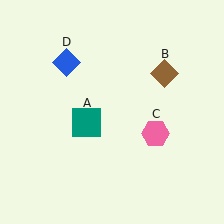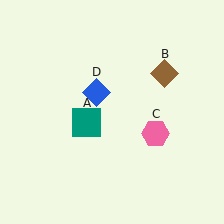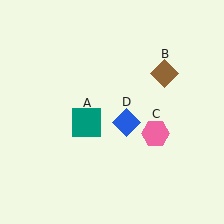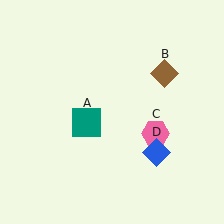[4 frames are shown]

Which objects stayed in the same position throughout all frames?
Teal square (object A) and brown diamond (object B) and pink hexagon (object C) remained stationary.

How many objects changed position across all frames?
1 object changed position: blue diamond (object D).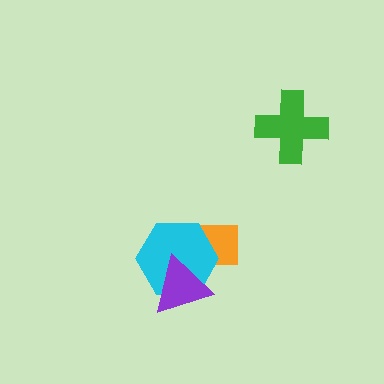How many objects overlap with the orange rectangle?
2 objects overlap with the orange rectangle.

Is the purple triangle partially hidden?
No, no other shape covers it.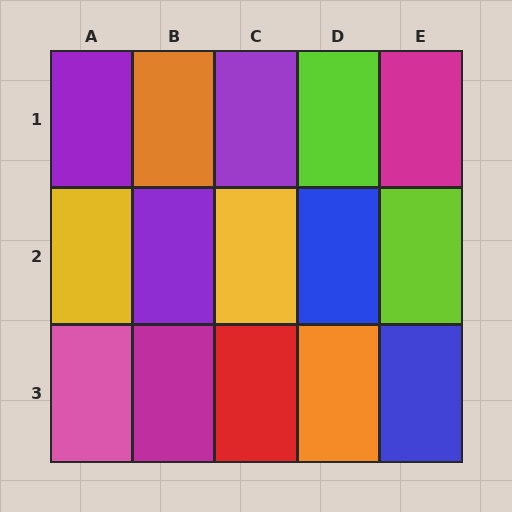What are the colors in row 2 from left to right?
Yellow, purple, yellow, blue, lime.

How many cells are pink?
1 cell is pink.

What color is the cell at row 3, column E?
Blue.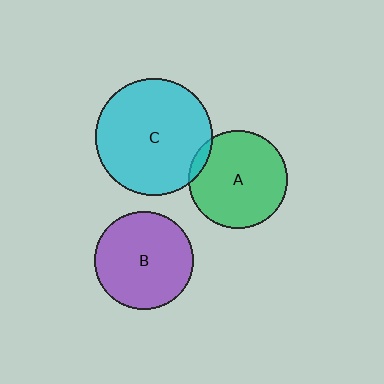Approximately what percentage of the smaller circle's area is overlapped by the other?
Approximately 5%.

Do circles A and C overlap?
Yes.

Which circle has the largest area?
Circle C (cyan).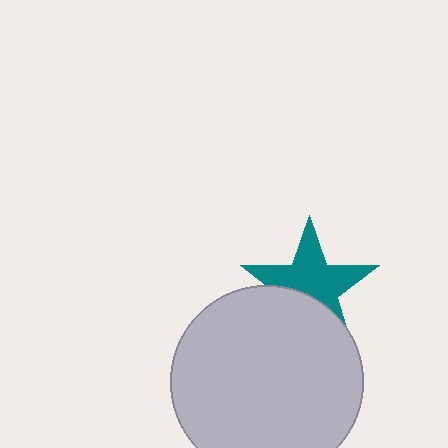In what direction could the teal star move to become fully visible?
The teal star could move up. That would shift it out from behind the light gray circle entirely.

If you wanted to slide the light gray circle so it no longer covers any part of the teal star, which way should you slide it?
Slide it down — that is the most direct way to separate the two shapes.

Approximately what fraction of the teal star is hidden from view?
Roughly 37% of the teal star is hidden behind the light gray circle.